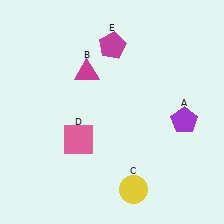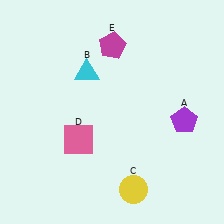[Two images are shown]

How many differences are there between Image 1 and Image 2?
There is 1 difference between the two images.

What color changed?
The triangle (B) changed from magenta in Image 1 to cyan in Image 2.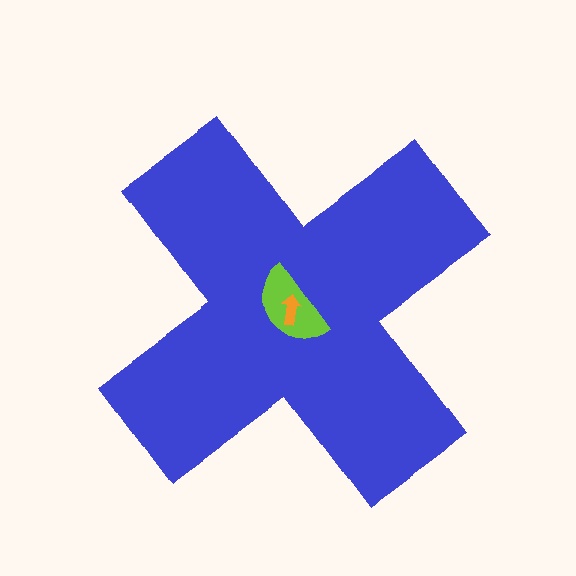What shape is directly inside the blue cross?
The lime semicircle.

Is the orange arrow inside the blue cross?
Yes.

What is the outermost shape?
The blue cross.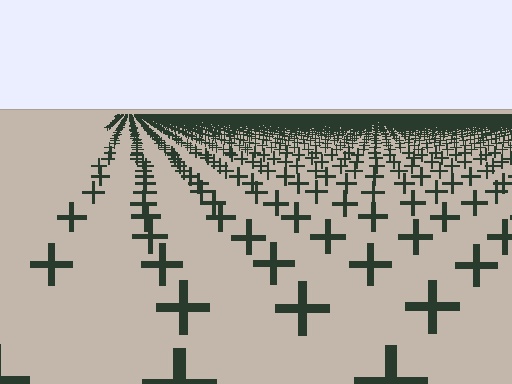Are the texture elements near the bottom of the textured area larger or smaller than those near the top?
Larger. Near the bottom, elements are closer to the viewer and appear at a bigger on-screen size.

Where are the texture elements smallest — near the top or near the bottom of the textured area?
Near the top.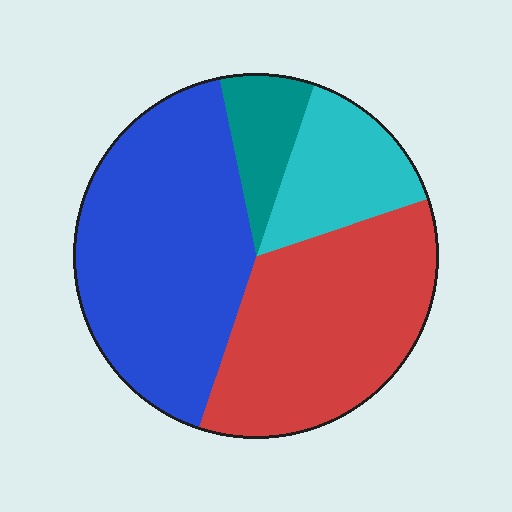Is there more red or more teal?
Red.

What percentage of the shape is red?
Red covers roughly 35% of the shape.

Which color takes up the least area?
Teal, at roughly 10%.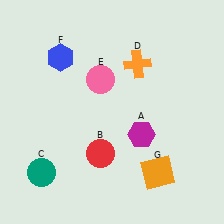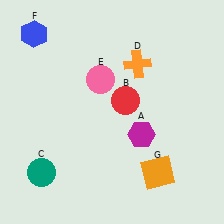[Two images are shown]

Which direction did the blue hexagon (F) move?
The blue hexagon (F) moved left.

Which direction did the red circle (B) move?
The red circle (B) moved up.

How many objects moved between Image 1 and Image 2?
2 objects moved between the two images.